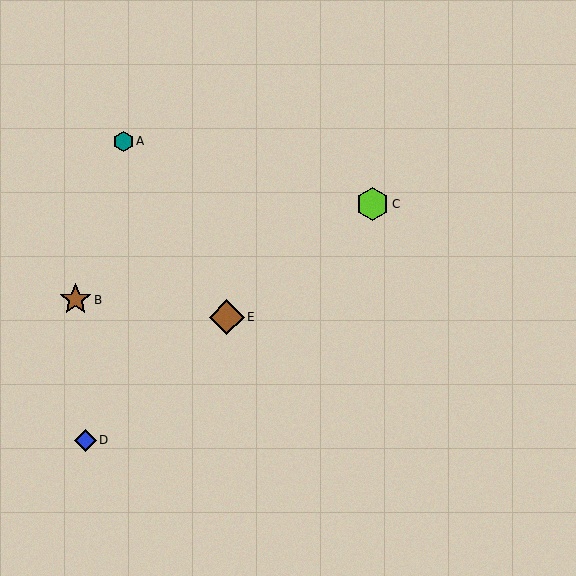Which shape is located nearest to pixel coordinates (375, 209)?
The lime hexagon (labeled C) at (373, 204) is nearest to that location.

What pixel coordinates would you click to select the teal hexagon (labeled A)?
Click at (123, 141) to select the teal hexagon A.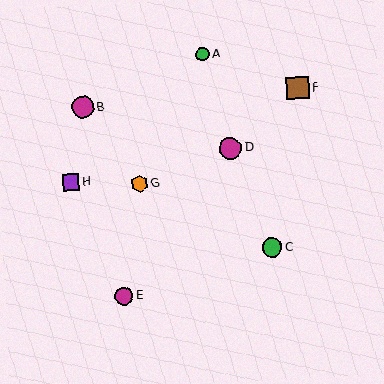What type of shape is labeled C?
Shape C is a green circle.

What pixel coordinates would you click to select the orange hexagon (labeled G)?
Click at (140, 184) to select the orange hexagon G.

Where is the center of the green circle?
The center of the green circle is at (272, 248).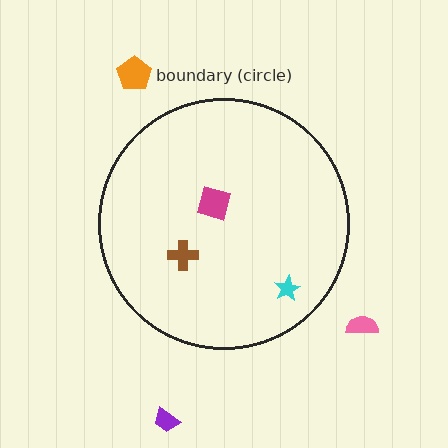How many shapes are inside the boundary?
3 inside, 3 outside.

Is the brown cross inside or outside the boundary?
Inside.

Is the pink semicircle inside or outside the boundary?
Outside.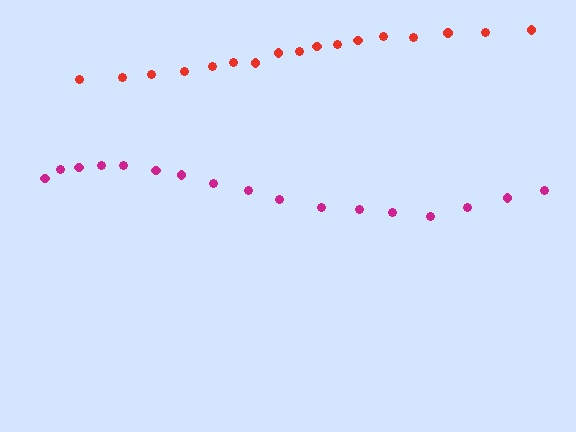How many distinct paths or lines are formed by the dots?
There are 2 distinct paths.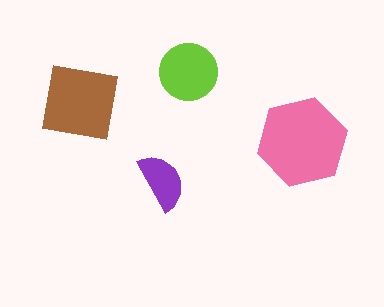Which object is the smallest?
The purple semicircle.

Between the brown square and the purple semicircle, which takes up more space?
The brown square.